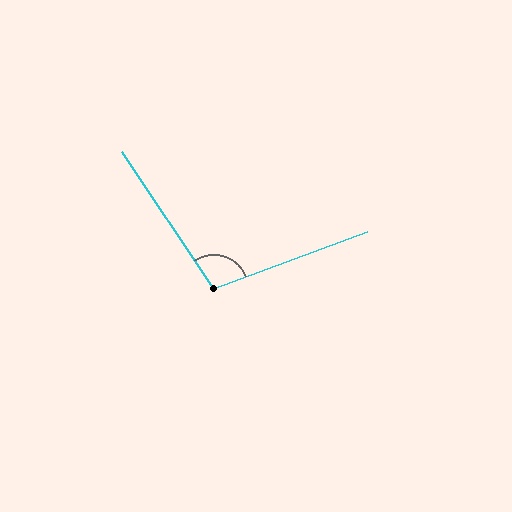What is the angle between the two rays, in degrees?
Approximately 103 degrees.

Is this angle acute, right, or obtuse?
It is obtuse.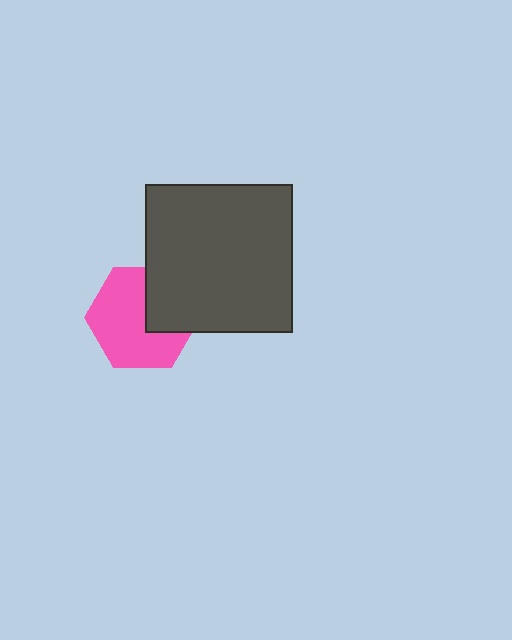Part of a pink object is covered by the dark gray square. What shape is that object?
It is a hexagon.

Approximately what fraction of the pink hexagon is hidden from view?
Roughly 33% of the pink hexagon is hidden behind the dark gray square.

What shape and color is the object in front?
The object in front is a dark gray square.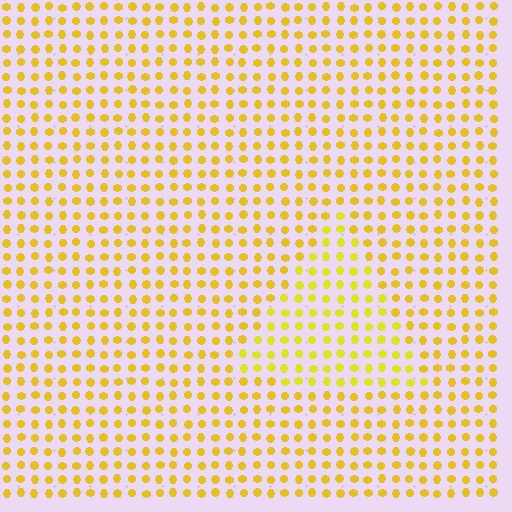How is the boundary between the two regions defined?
The boundary is defined purely by a slight shift in hue (about 15 degrees). Spacing, size, and orientation are identical on both sides.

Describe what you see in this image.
The image is filled with small yellow elements in a uniform arrangement. A triangle-shaped region is visible where the elements are tinted to a slightly different hue, forming a subtle color boundary.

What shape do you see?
I see a triangle.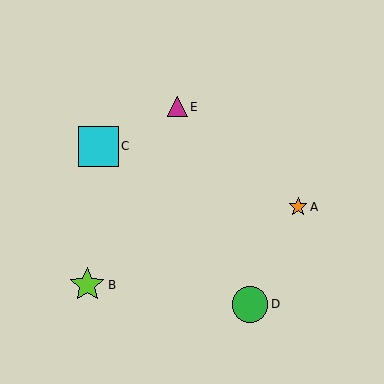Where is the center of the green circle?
The center of the green circle is at (250, 304).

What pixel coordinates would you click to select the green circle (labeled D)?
Click at (250, 304) to select the green circle D.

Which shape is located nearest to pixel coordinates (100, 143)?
The cyan square (labeled C) at (99, 146) is nearest to that location.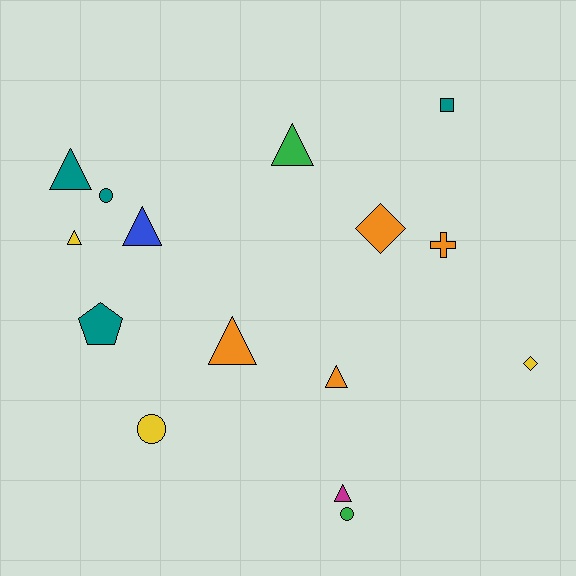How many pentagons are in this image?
There is 1 pentagon.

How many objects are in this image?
There are 15 objects.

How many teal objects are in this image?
There are 4 teal objects.